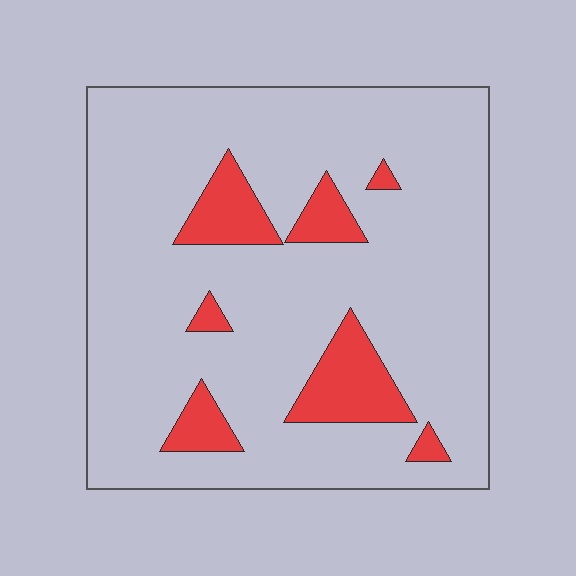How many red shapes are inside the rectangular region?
7.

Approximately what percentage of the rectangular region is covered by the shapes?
Approximately 15%.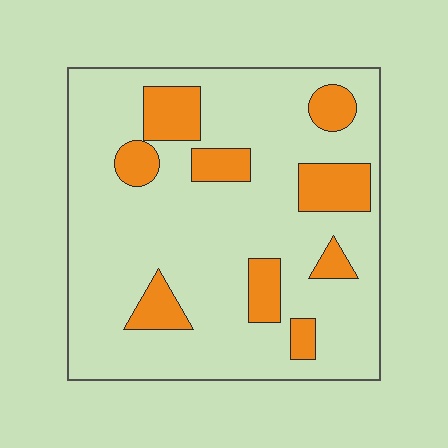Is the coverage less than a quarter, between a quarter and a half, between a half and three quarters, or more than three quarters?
Less than a quarter.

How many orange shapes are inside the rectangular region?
9.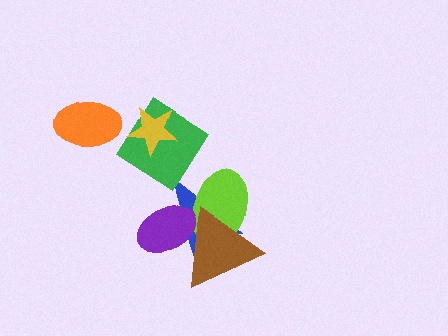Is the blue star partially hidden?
Yes, it is partially covered by another shape.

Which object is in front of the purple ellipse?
The brown triangle is in front of the purple ellipse.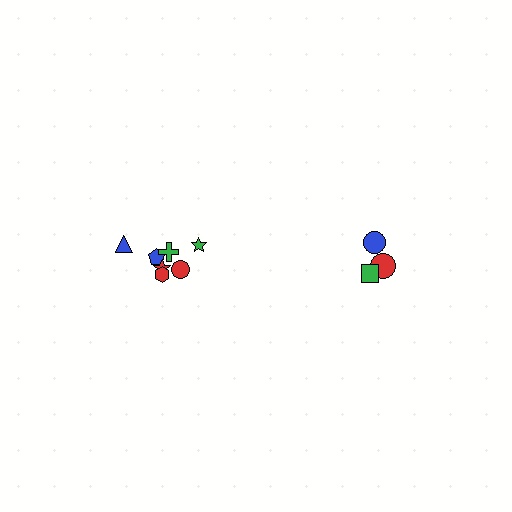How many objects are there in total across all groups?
There are 10 objects.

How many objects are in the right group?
There are 3 objects.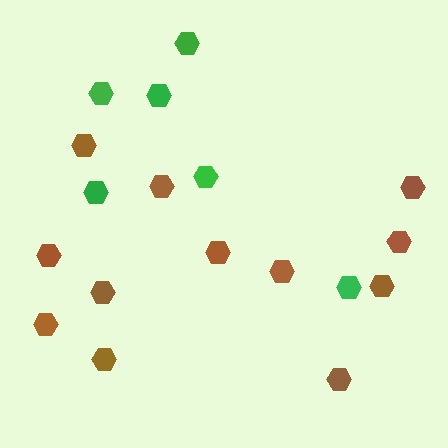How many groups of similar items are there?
There are 2 groups: one group of green hexagons (6) and one group of brown hexagons (12).